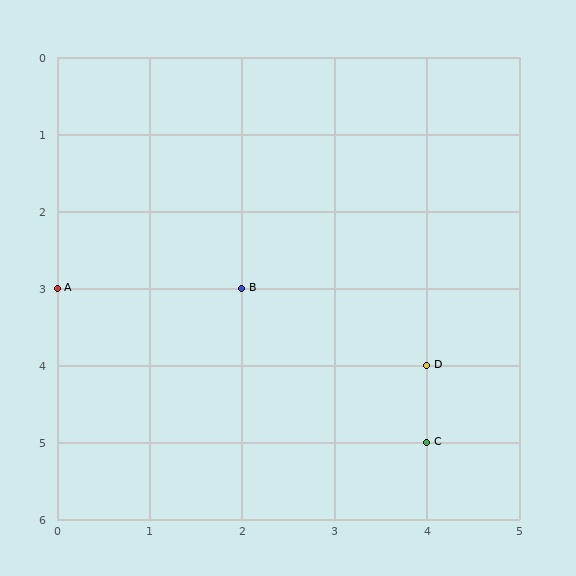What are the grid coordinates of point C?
Point C is at grid coordinates (4, 5).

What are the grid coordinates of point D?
Point D is at grid coordinates (4, 4).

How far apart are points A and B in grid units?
Points A and B are 2 columns apart.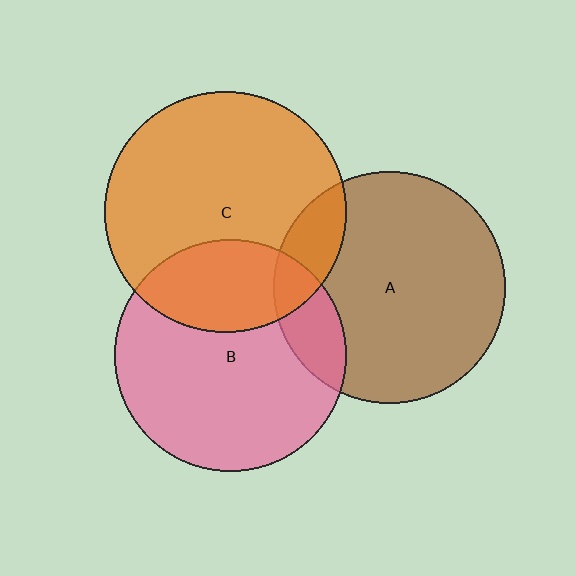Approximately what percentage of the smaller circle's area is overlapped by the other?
Approximately 30%.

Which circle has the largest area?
Circle C (orange).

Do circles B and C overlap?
Yes.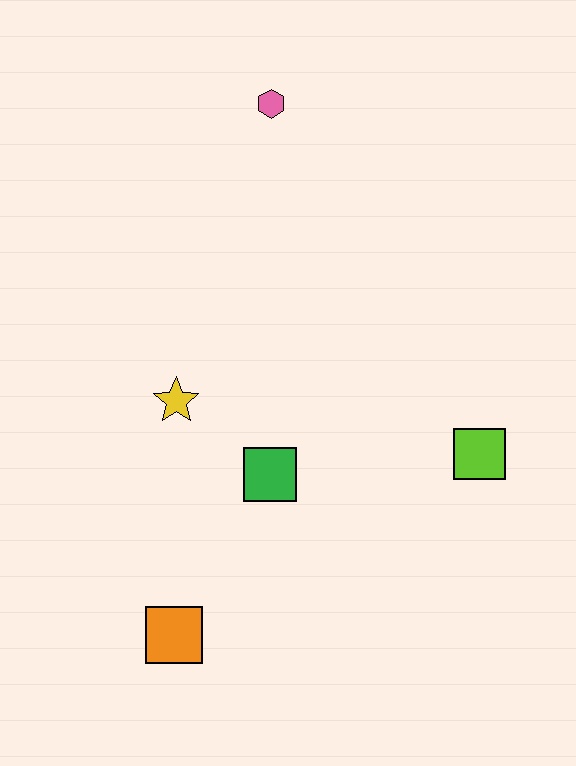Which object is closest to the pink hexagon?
The yellow star is closest to the pink hexagon.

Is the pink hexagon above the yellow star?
Yes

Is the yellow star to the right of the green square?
No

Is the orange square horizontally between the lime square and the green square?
No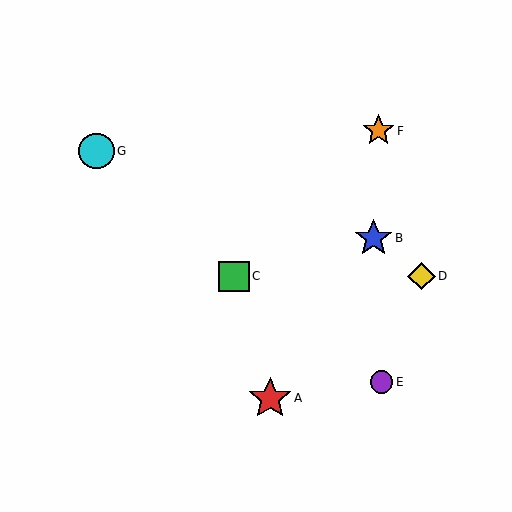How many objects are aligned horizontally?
2 objects (C, D) are aligned horizontally.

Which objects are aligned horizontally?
Objects C, D are aligned horizontally.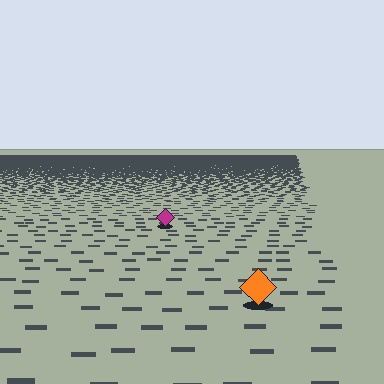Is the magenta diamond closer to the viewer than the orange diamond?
No. The orange diamond is closer — you can tell from the texture gradient: the ground texture is coarser near it.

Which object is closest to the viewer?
The orange diamond is closest. The texture marks near it are larger and more spread out.